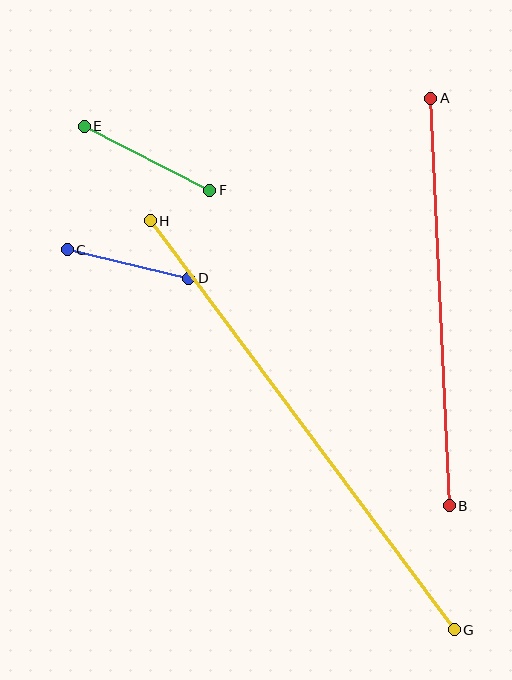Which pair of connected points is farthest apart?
Points G and H are farthest apart.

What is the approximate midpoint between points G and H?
The midpoint is at approximately (302, 425) pixels.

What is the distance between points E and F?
The distance is approximately 141 pixels.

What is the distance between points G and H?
The distance is approximately 509 pixels.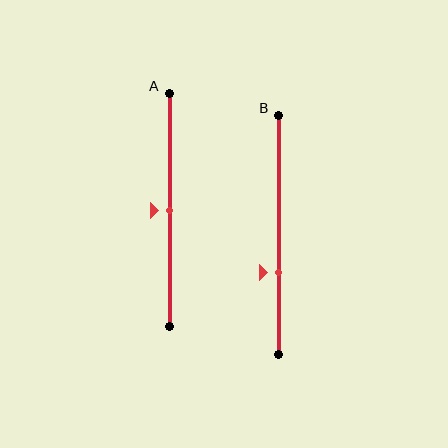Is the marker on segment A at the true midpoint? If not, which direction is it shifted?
Yes, the marker on segment A is at the true midpoint.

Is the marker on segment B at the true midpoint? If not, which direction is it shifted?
No, the marker on segment B is shifted downward by about 16% of the segment length.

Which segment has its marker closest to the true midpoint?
Segment A has its marker closest to the true midpoint.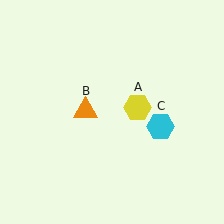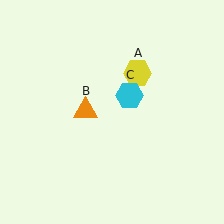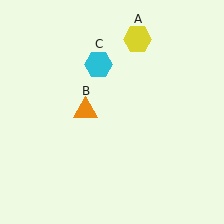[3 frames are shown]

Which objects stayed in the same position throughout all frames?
Orange triangle (object B) remained stationary.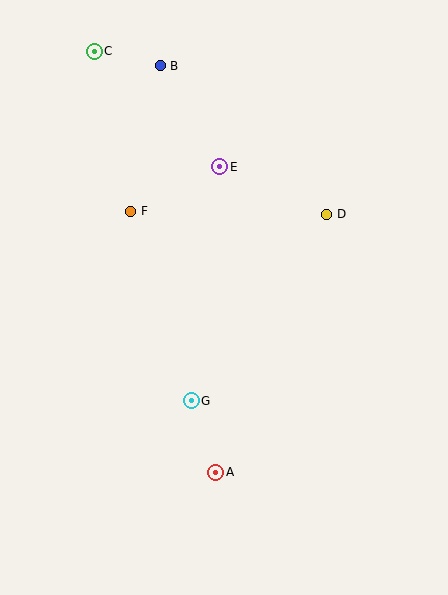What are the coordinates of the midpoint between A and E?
The midpoint between A and E is at (218, 320).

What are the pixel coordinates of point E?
Point E is at (220, 167).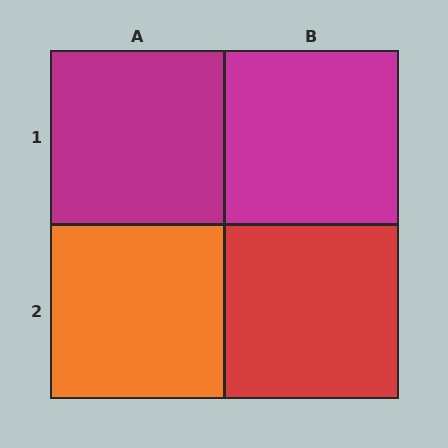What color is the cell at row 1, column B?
Magenta.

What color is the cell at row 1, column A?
Magenta.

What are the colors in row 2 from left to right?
Orange, red.